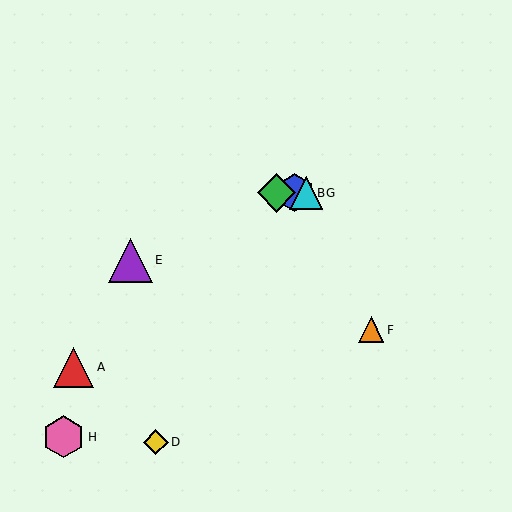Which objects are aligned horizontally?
Objects B, C, G are aligned horizontally.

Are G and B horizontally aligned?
Yes, both are at y≈193.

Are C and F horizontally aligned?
No, C is at y≈193 and F is at y≈330.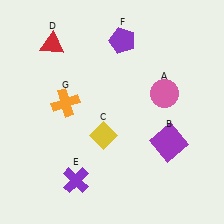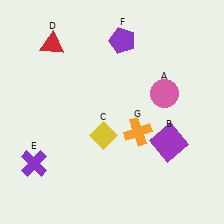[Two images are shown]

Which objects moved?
The objects that moved are: the purple cross (E), the orange cross (G).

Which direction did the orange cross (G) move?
The orange cross (G) moved right.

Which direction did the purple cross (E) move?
The purple cross (E) moved left.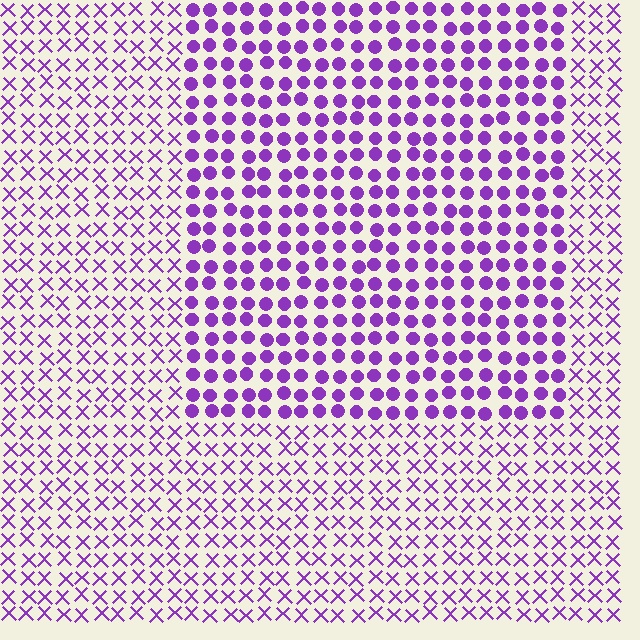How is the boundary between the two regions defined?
The boundary is defined by a change in element shape: circles inside vs. X marks outside. All elements share the same color and spacing.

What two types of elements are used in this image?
The image uses circles inside the rectangle region and X marks outside it.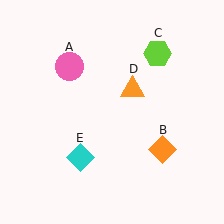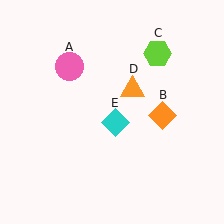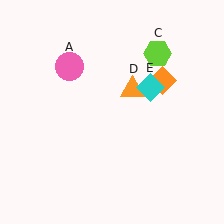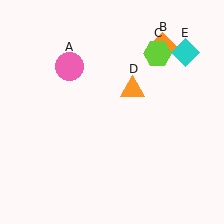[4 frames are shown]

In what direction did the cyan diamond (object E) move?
The cyan diamond (object E) moved up and to the right.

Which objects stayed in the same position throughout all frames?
Pink circle (object A) and lime hexagon (object C) and orange triangle (object D) remained stationary.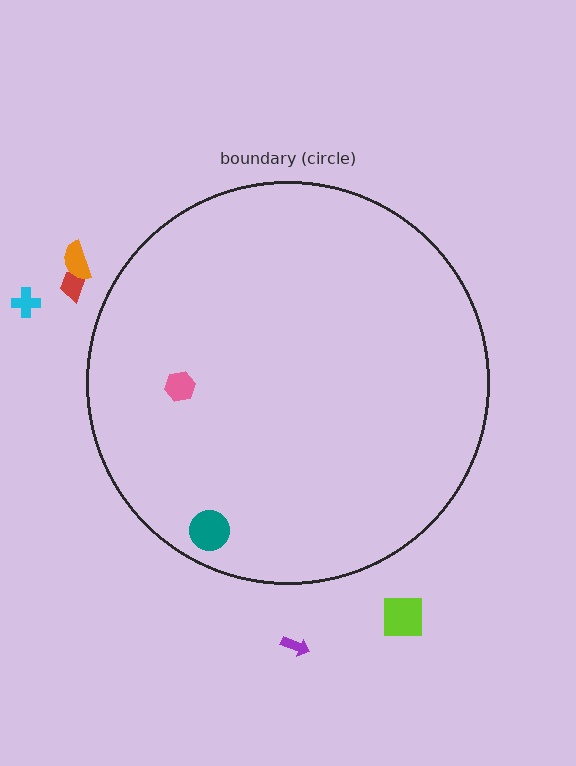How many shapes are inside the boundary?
2 inside, 5 outside.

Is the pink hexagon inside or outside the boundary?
Inside.